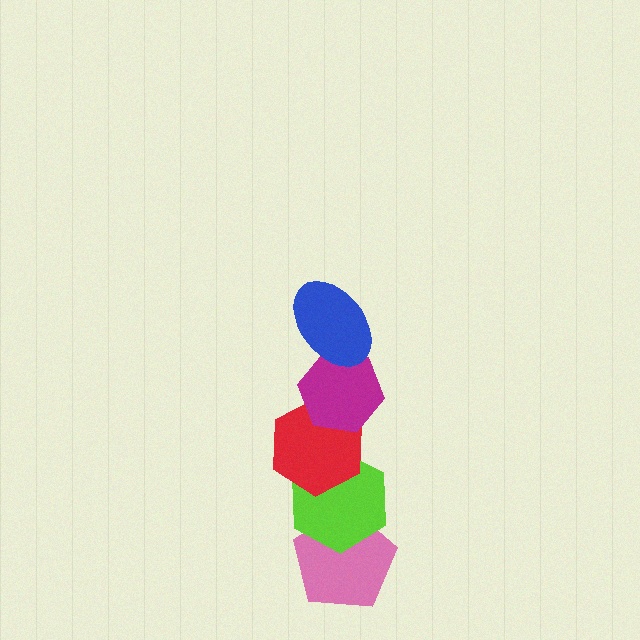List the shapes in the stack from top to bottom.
From top to bottom: the blue ellipse, the magenta hexagon, the red hexagon, the lime hexagon, the pink pentagon.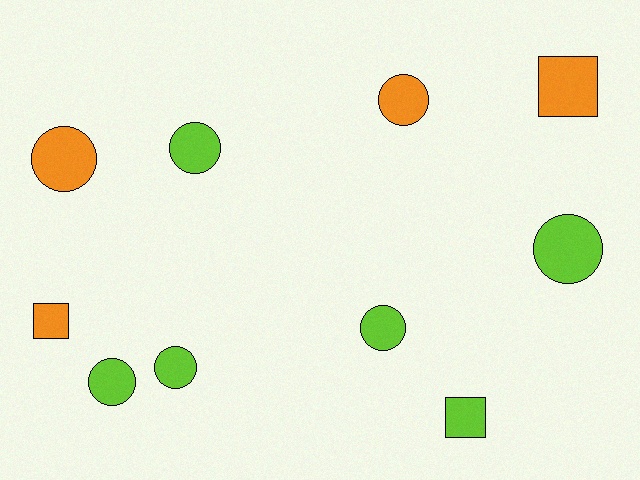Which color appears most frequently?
Lime, with 6 objects.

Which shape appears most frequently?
Circle, with 7 objects.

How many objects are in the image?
There are 10 objects.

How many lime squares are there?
There is 1 lime square.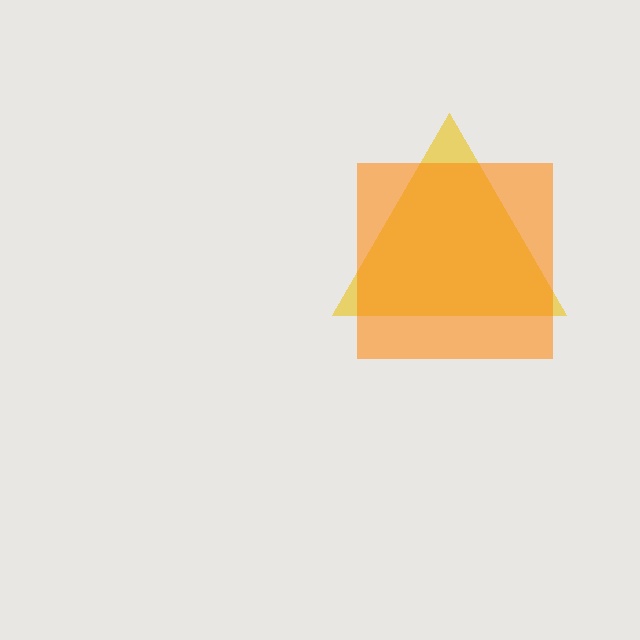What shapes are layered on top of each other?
The layered shapes are: a yellow triangle, an orange square.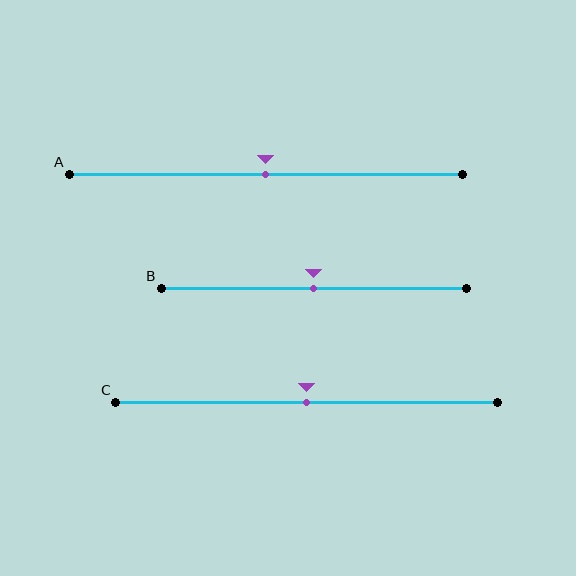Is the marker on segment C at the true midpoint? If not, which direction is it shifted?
Yes, the marker on segment C is at the true midpoint.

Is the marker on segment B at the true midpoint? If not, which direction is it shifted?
Yes, the marker on segment B is at the true midpoint.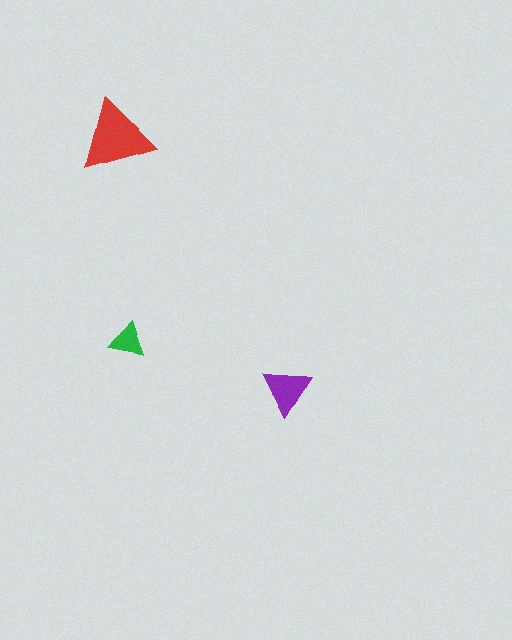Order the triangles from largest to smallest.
the red one, the purple one, the green one.